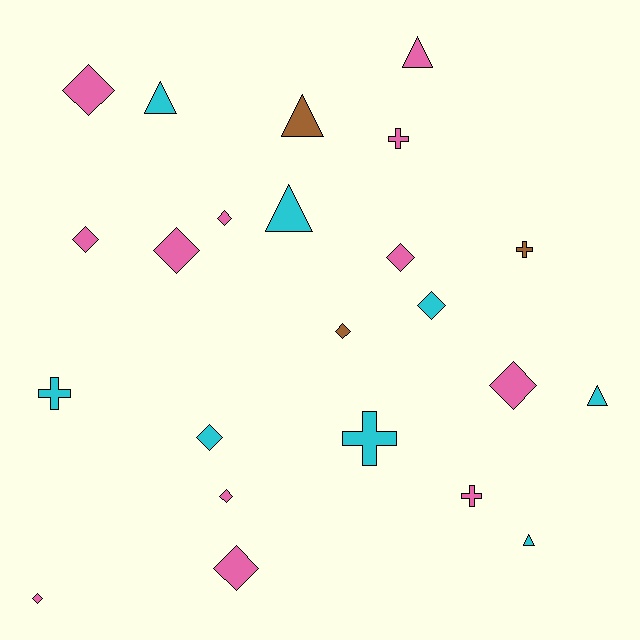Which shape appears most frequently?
Diamond, with 12 objects.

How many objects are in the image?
There are 23 objects.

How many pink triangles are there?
There is 1 pink triangle.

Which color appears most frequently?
Pink, with 12 objects.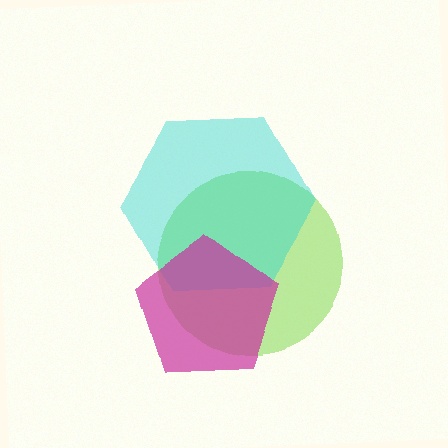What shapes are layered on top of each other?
The layered shapes are: a lime circle, a cyan hexagon, a magenta pentagon.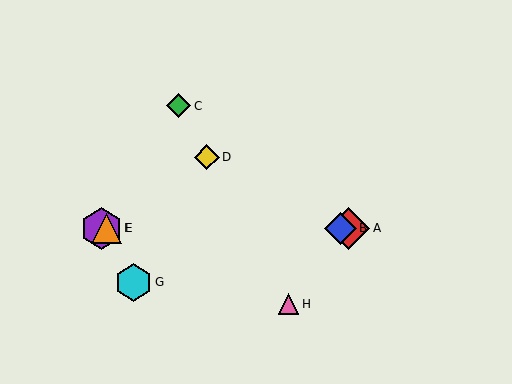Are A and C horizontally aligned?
No, A is at y≈228 and C is at y≈106.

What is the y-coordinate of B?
Object B is at y≈228.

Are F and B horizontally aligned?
Yes, both are at y≈228.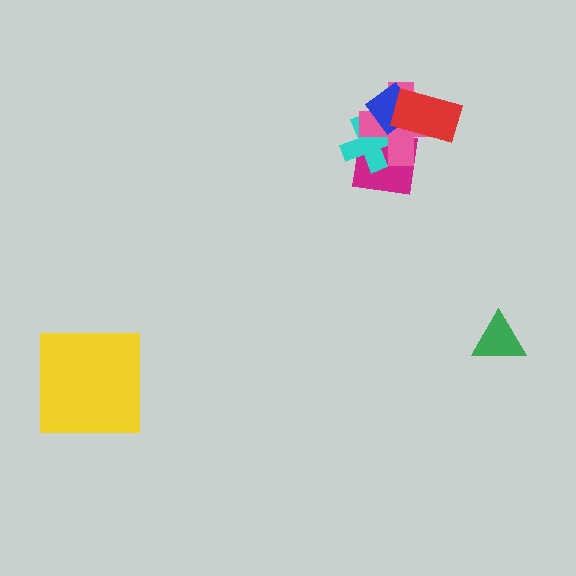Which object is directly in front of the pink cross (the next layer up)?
The blue diamond is directly in front of the pink cross.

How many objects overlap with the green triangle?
0 objects overlap with the green triangle.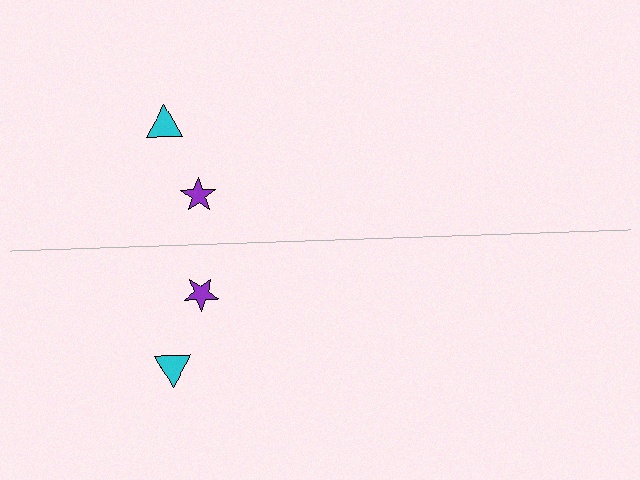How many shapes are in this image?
There are 4 shapes in this image.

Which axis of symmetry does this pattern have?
The pattern has a horizontal axis of symmetry running through the center of the image.